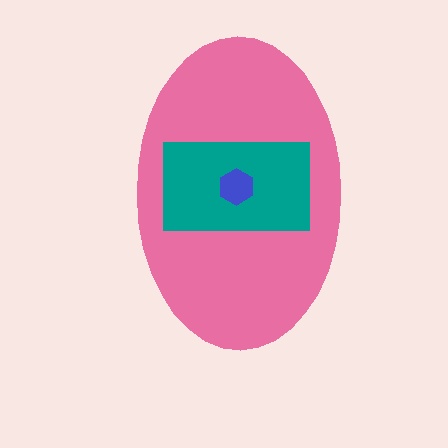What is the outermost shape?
The pink ellipse.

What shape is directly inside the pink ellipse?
The teal rectangle.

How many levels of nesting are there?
3.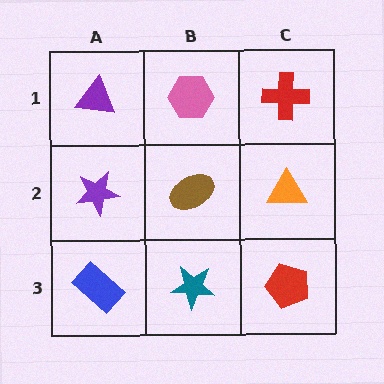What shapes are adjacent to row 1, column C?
An orange triangle (row 2, column C), a pink hexagon (row 1, column B).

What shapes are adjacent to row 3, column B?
A brown ellipse (row 2, column B), a blue rectangle (row 3, column A), a red pentagon (row 3, column C).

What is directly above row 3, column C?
An orange triangle.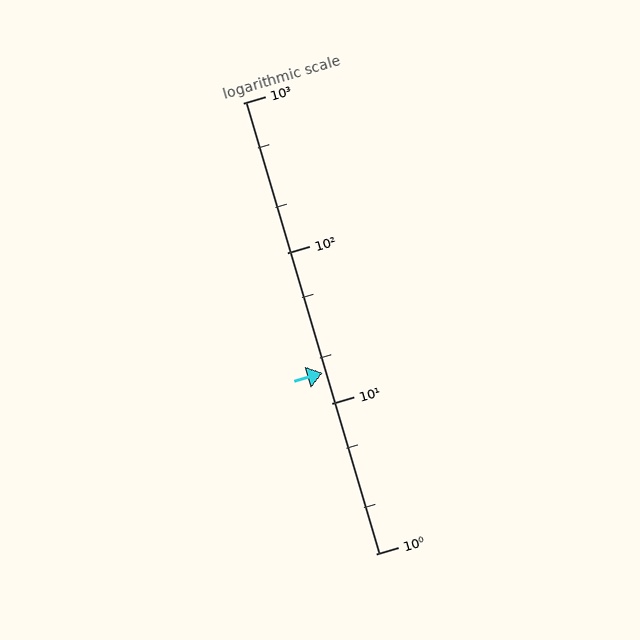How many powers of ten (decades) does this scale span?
The scale spans 3 decades, from 1 to 1000.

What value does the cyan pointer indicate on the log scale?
The pointer indicates approximately 16.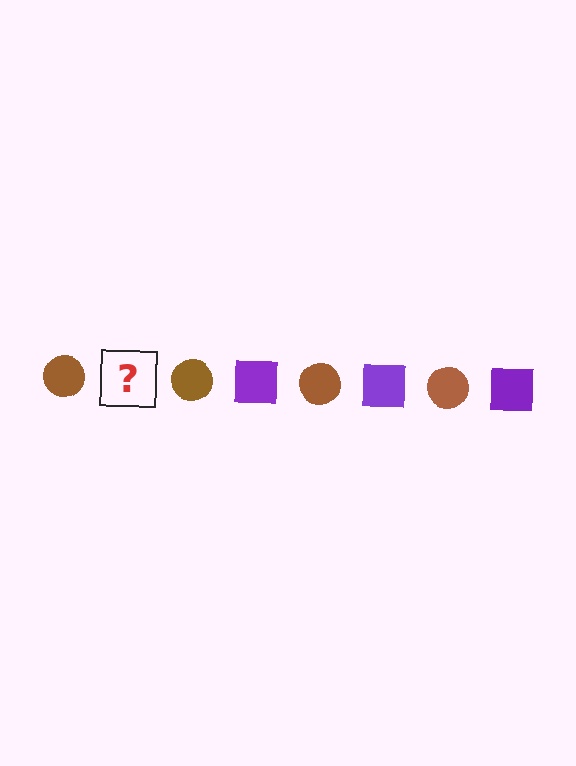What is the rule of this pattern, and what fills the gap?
The rule is that the pattern alternates between brown circle and purple square. The gap should be filled with a purple square.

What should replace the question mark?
The question mark should be replaced with a purple square.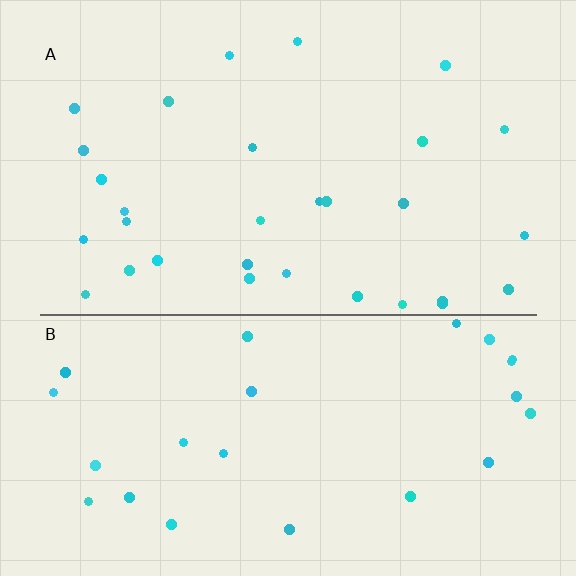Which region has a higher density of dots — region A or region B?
A (the top).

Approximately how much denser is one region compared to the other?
Approximately 1.2× — region A over region B.